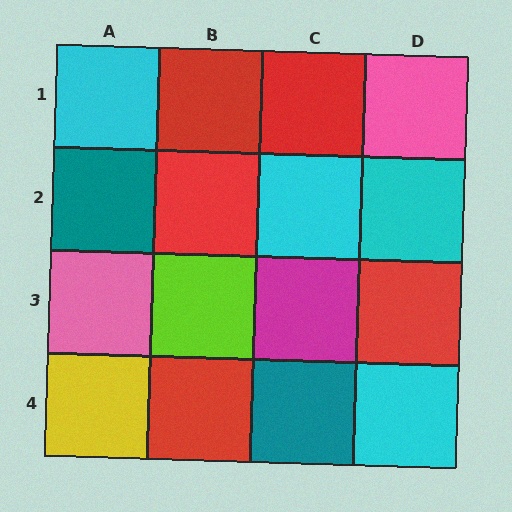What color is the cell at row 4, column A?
Yellow.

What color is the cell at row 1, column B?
Red.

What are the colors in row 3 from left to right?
Pink, lime, magenta, red.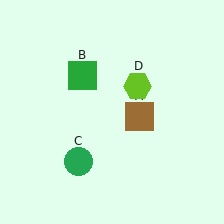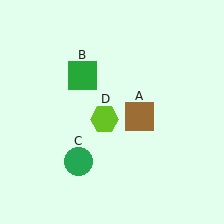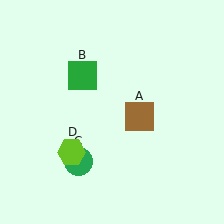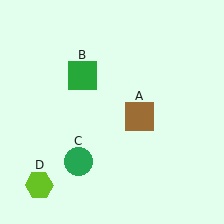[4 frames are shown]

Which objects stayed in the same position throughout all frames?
Brown square (object A) and green square (object B) and green circle (object C) remained stationary.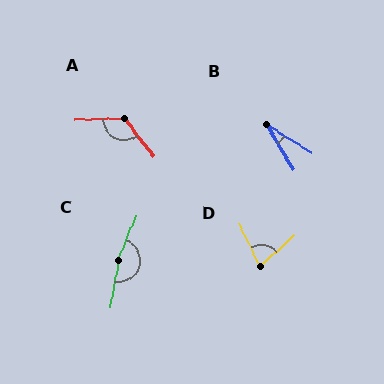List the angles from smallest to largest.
B (26°), D (74°), A (127°), C (167°).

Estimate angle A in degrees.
Approximately 127 degrees.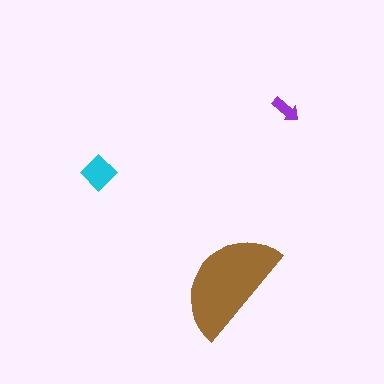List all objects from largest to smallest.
The brown semicircle, the cyan diamond, the purple arrow.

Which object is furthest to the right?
The purple arrow is rightmost.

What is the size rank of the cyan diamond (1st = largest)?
2nd.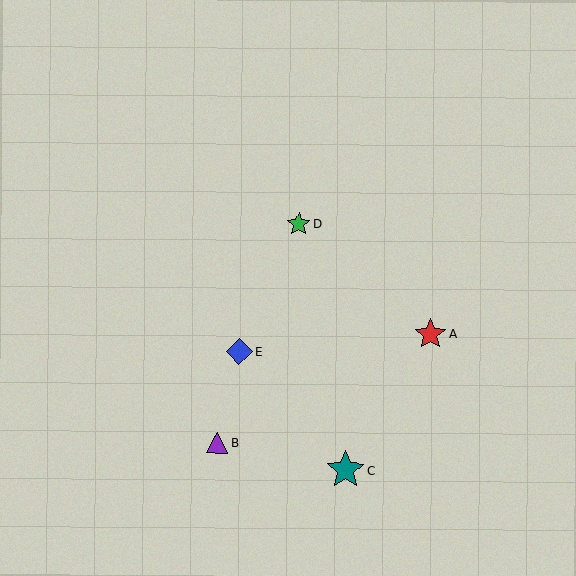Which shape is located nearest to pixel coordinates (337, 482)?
The teal star (labeled C) at (345, 470) is nearest to that location.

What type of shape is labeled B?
Shape B is a purple triangle.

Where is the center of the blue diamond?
The center of the blue diamond is at (239, 351).